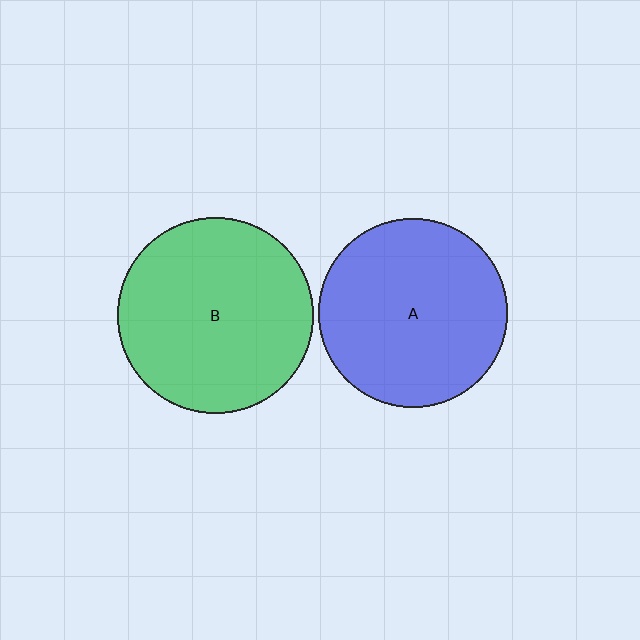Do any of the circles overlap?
No, none of the circles overlap.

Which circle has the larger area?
Circle B (green).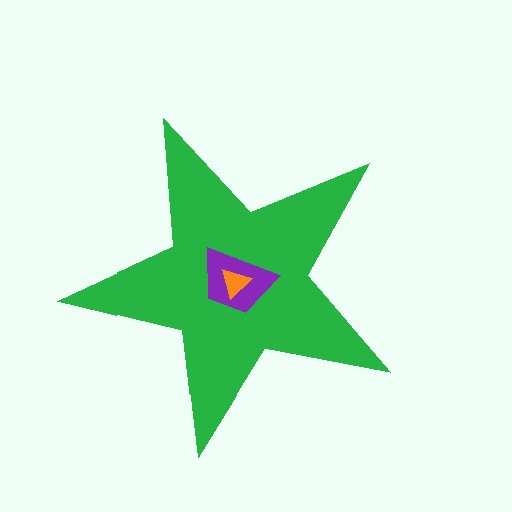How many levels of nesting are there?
3.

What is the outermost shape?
The green star.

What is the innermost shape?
The orange triangle.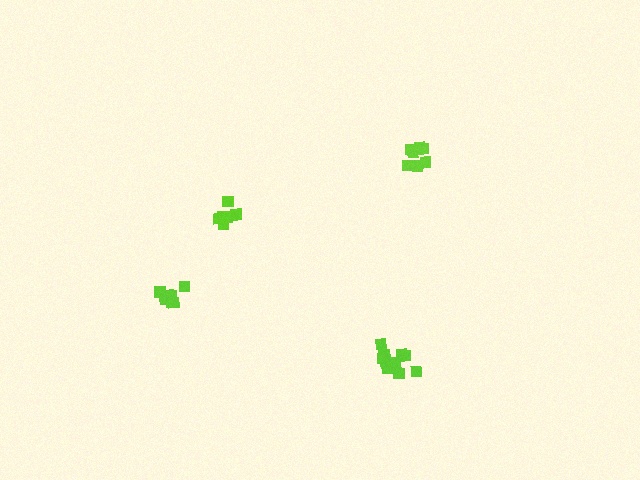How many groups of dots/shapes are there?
There are 4 groups.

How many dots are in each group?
Group 1: 11 dots, Group 2: 8 dots, Group 3: 7 dots, Group 4: 6 dots (32 total).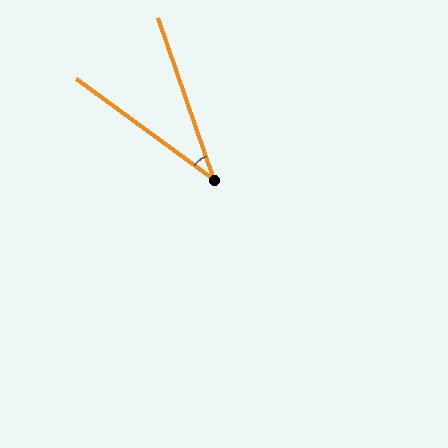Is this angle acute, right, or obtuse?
It is acute.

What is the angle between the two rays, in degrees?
Approximately 35 degrees.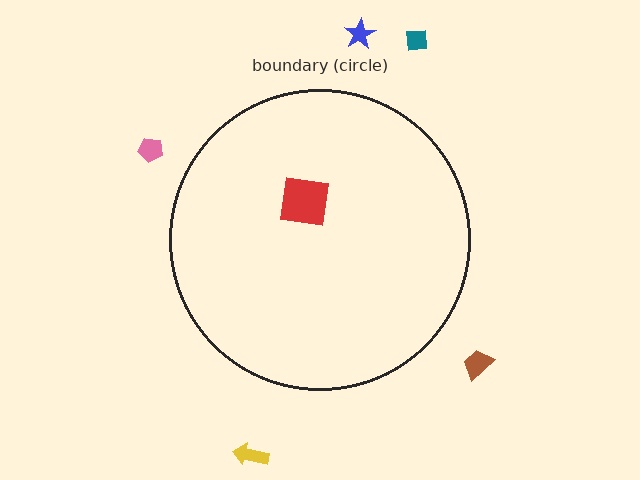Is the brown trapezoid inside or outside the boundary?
Outside.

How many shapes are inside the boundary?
1 inside, 5 outside.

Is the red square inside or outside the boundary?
Inside.